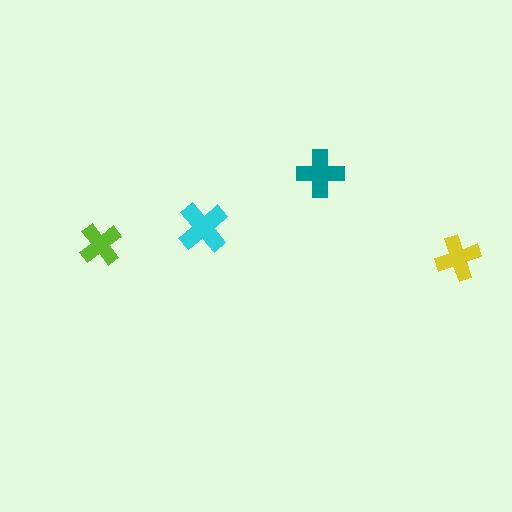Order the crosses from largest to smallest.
the cyan one, the teal one, the yellow one, the lime one.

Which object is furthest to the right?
The yellow cross is rightmost.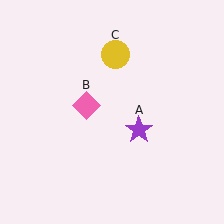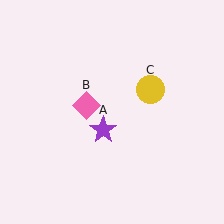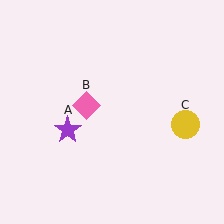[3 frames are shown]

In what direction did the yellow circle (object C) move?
The yellow circle (object C) moved down and to the right.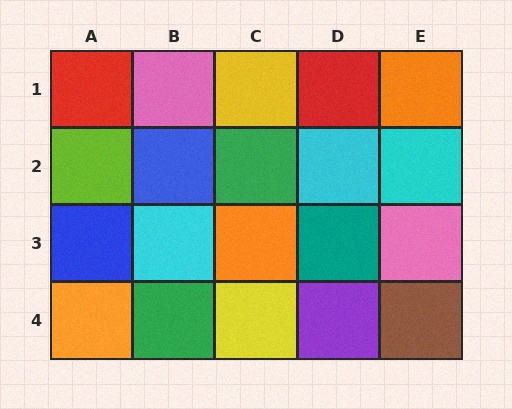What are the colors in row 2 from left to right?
Lime, blue, green, cyan, cyan.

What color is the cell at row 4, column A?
Orange.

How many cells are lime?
1 cell is lime.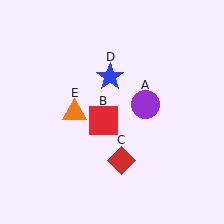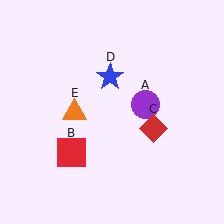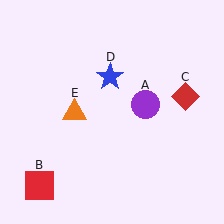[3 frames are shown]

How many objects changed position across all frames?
2 objects changed position: red square (object B), red diamond (object C).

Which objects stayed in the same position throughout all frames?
Purple circle (object A) and blue star (object D) and orange triangle (object E) remained stationary.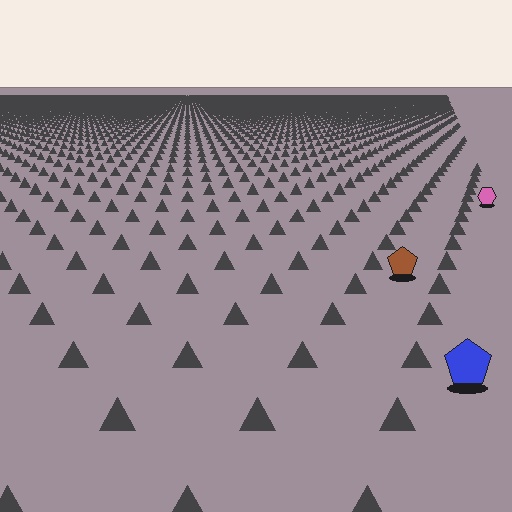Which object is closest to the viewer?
The blue pentagon is closest. The texture marks near it are larger and more spread out.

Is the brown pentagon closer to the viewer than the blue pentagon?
No. The blue pentagon is closer — you can tell from the texture gradient: the ground texture is coarser near it.